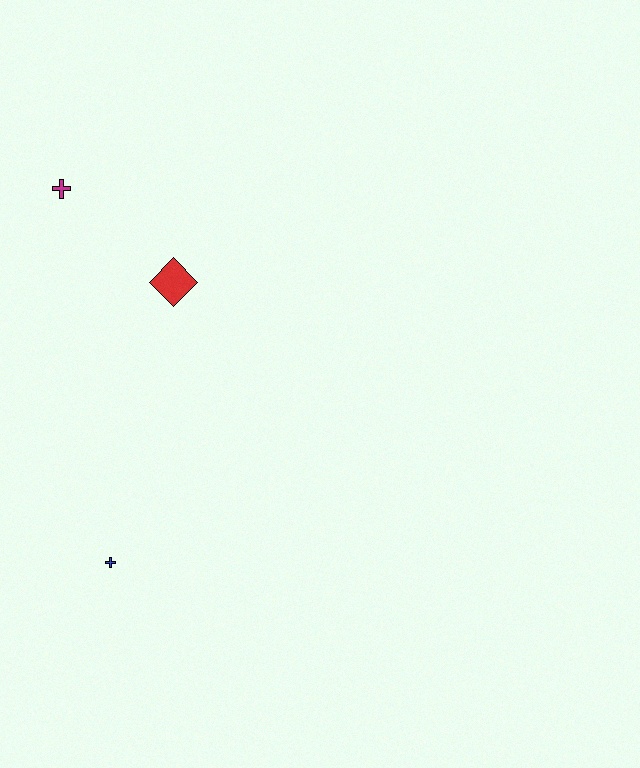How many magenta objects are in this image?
There is 1 magenta object.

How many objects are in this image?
There are 3 objects.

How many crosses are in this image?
There are 2 crosses.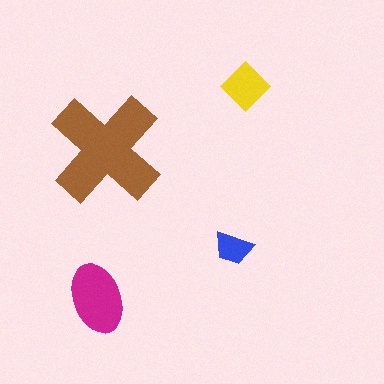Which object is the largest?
The brown cross.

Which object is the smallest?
The blue trapezoid.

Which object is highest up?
The yellow diamond is topmost.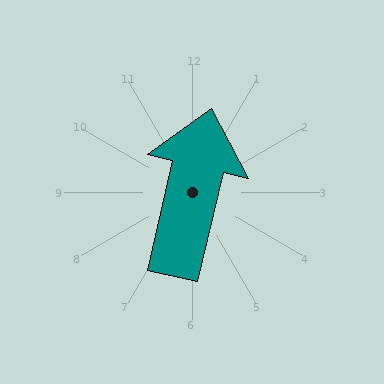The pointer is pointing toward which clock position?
Roughly 12 o'clock.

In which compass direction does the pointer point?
North.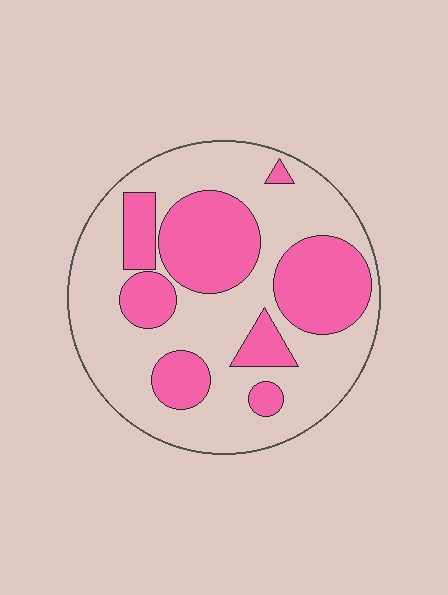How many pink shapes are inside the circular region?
8.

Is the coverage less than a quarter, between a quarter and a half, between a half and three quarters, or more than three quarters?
Between a quarter and a half.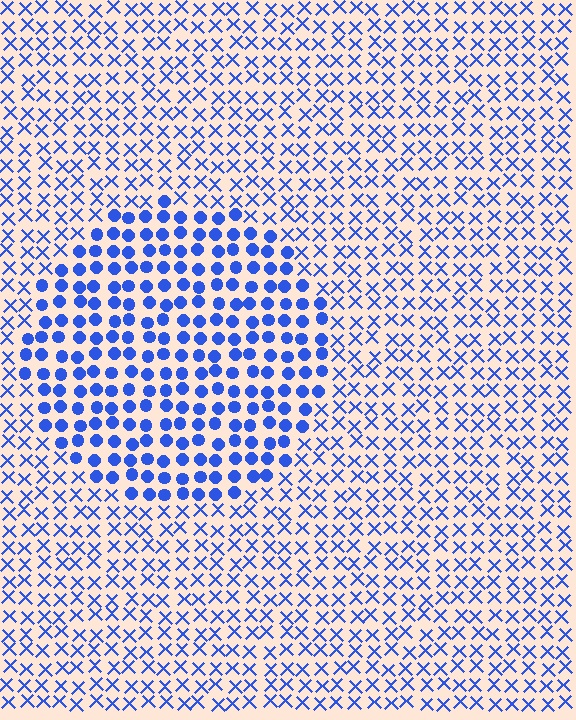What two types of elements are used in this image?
The image uses circles inside the circle region and X marks outside it.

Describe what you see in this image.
The image is filled with small blue elements arranged in a uniform grid. A circle-shaped region contains circles, while the surrounding area contains X marks. The boundary is defined purely by the change in element shape.